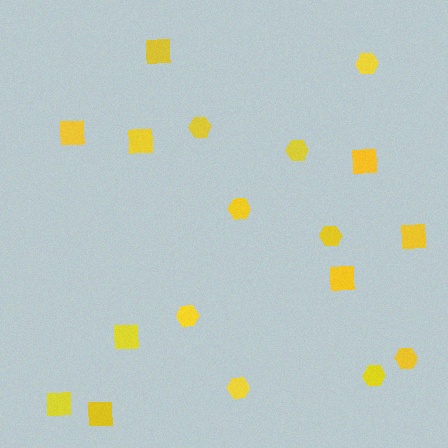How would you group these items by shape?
There are 2 groups: one group of hexagons (9) and one group of squares (9).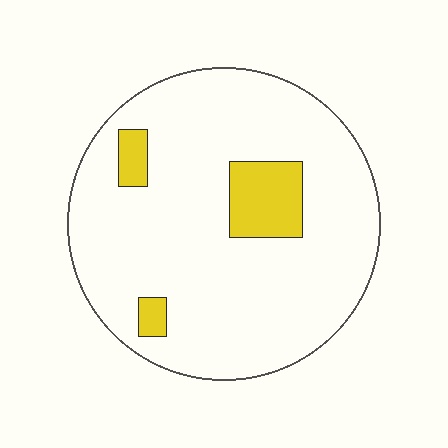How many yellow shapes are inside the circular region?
3.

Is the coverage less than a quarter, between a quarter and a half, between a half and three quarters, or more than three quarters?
Less than a quarter.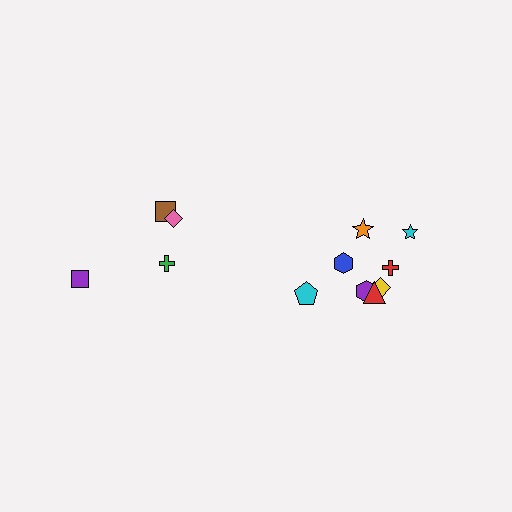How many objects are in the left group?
There are 4 objects.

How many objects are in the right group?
There are 8 objects.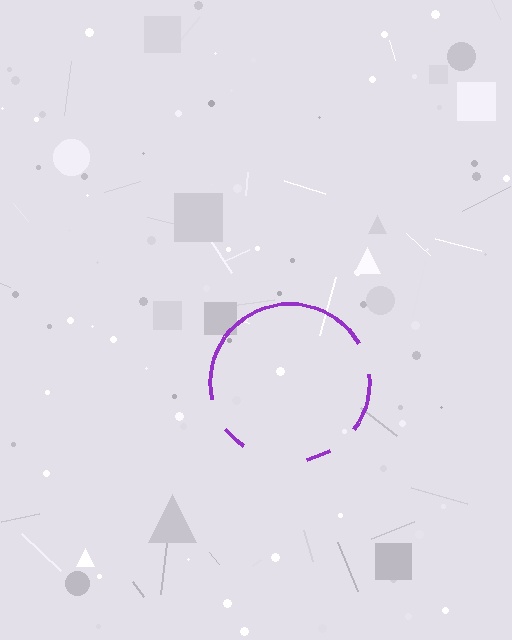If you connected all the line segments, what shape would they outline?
They would outline a circle.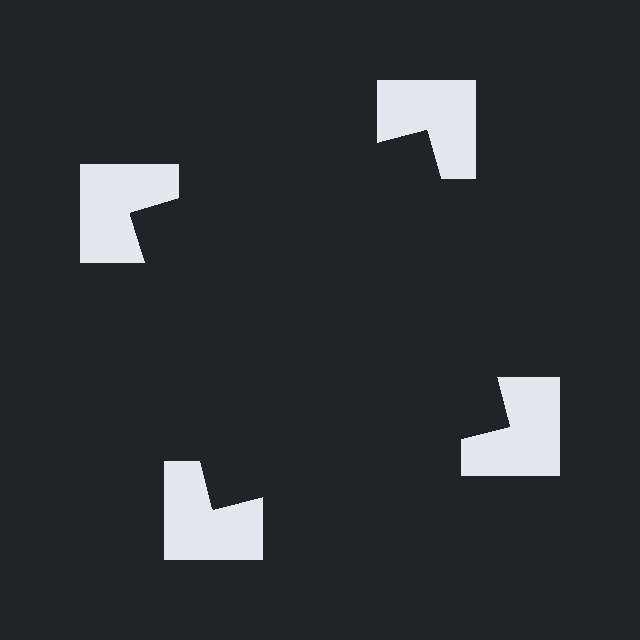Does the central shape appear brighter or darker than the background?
It typically appears slightly darker than the background, even though no actual brightness change is drawn.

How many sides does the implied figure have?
4 sides.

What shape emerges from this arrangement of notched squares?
An illusory square — its edges are inferred from the aligned wedge cuts in the notched squares, not physically drawn.